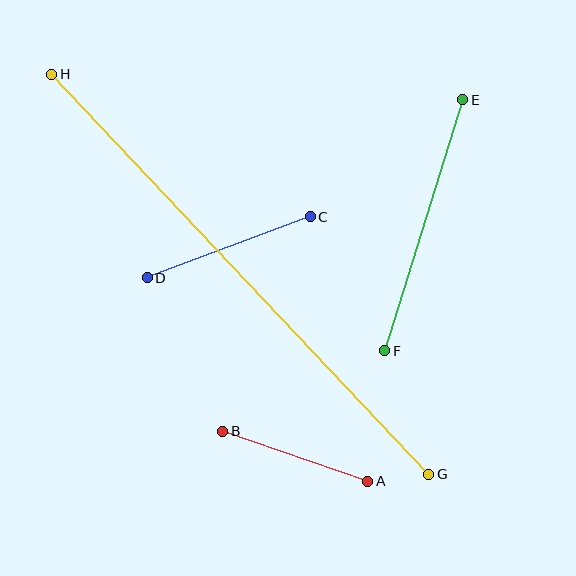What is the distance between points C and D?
The distance is approximately 174 pixels.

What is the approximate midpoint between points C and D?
The midpoint is at approximately (229, 247) pixels.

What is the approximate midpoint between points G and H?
The midpoint is at approximately (240, 274) pixels.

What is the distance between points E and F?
The distance is approximately 263 pixels.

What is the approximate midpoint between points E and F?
The midpoint is at approximately (424, 225) pixels.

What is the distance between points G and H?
The distance is approximately 549 pixels.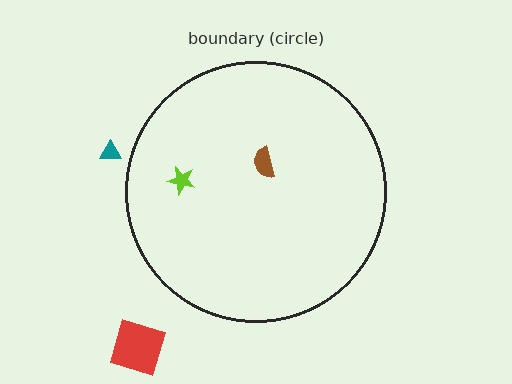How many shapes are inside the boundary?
2 inside, 2 outside.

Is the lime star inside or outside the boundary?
Inside.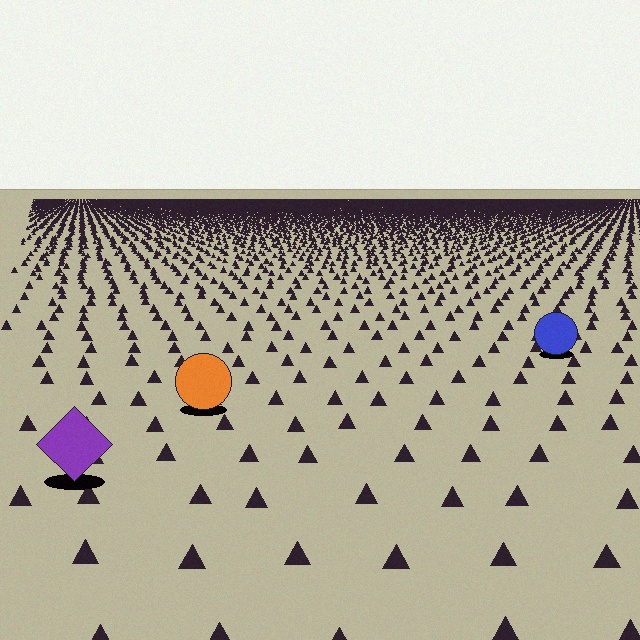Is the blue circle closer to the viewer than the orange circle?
No. The orange circle is closer — you can tell from the texture gradient: the ground texture is coarser near it.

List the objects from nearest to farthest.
From nearest to farthest: the purple diamond, the orange circle, the blue circle.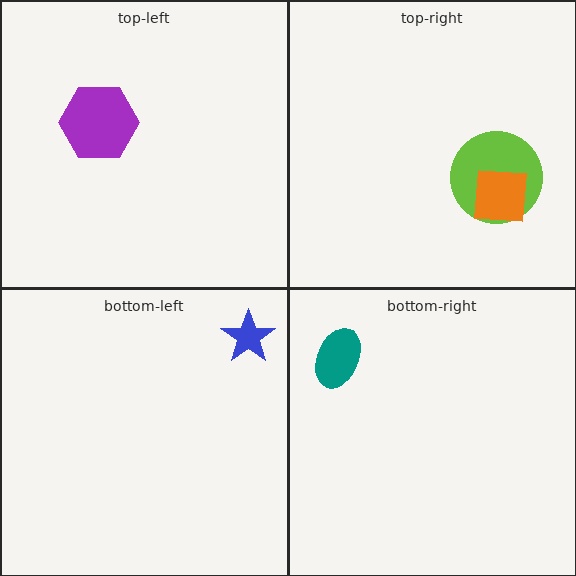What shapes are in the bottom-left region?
The blue star.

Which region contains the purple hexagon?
The top-left region.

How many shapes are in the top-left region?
1.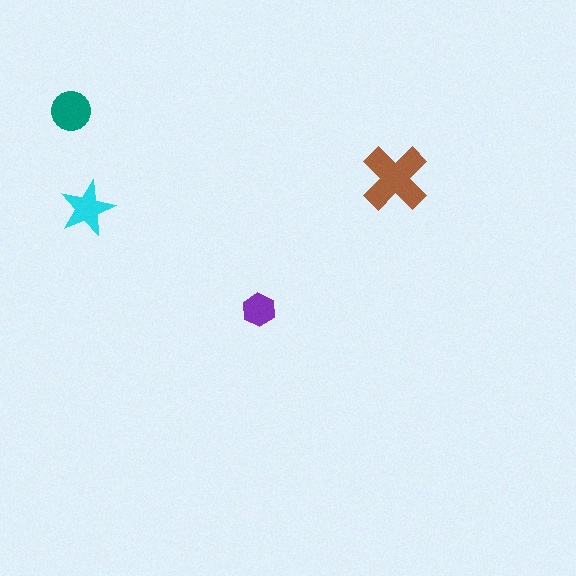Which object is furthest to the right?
The brown cross is rightmost.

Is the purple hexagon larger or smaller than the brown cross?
Smaller.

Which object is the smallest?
The purple hexagon.